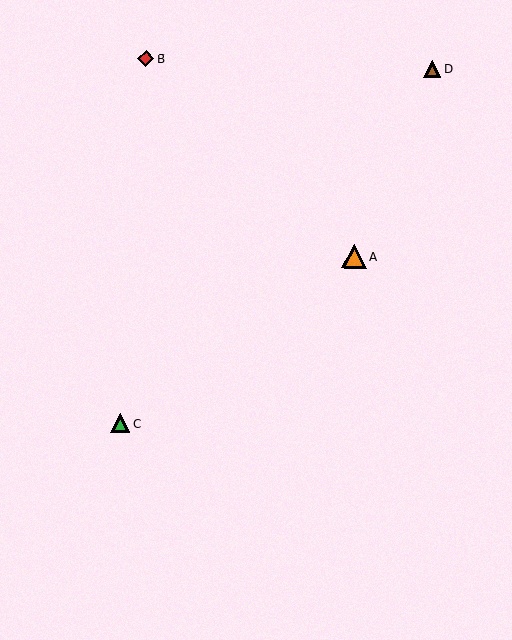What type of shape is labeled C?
Shape C is a green triangle.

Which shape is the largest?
The orange triangle (labeled A) is the largest.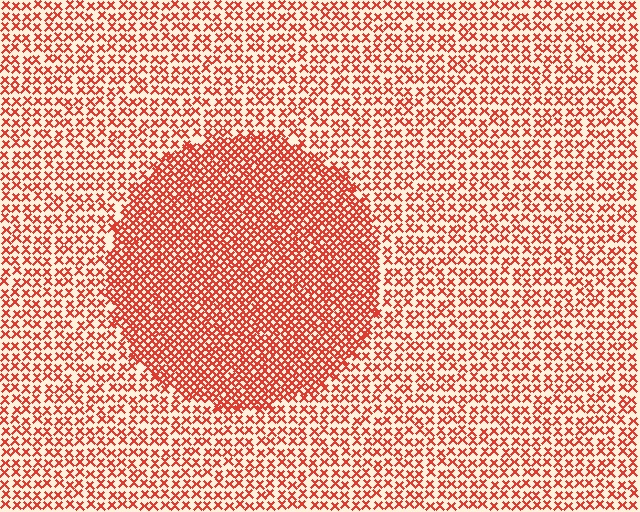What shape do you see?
I see a circle.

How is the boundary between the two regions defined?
The boundary is defined by a change in element density (approximately 2.0x ratio). All elements are the same color, size, and shape.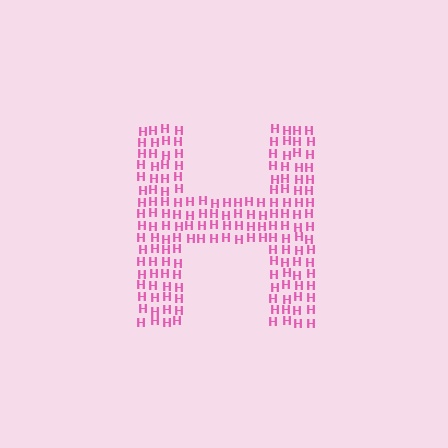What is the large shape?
The large shape is the letter H.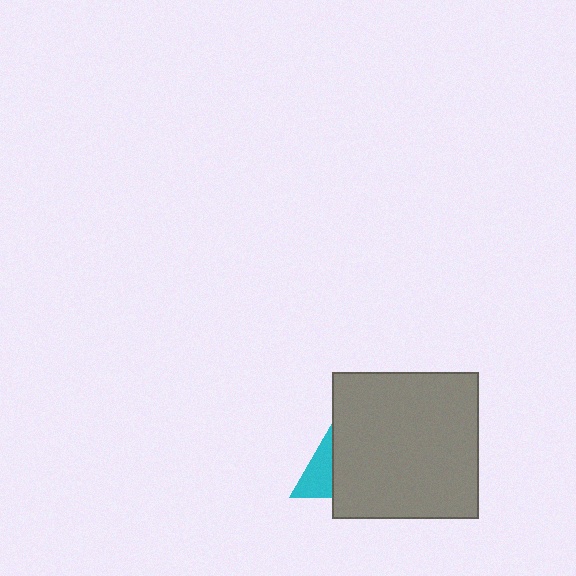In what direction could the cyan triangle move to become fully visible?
The cyan triangle could move left. That would shift it out from behind the gray square entirely.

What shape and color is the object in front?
The object in front is a gray square.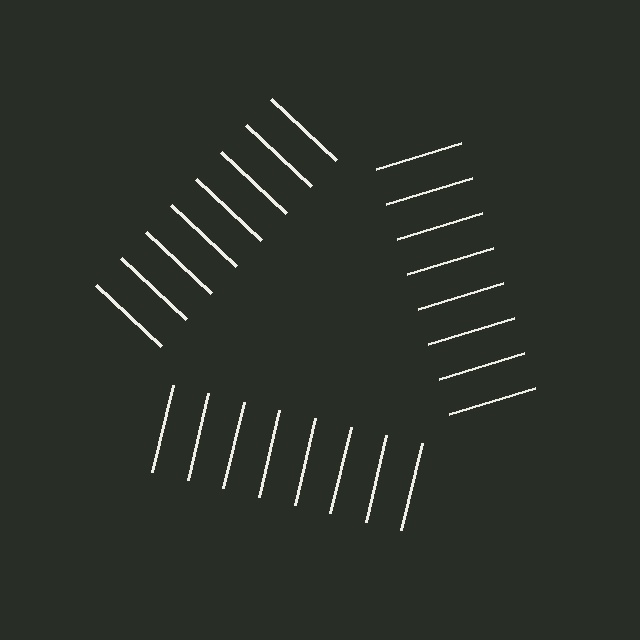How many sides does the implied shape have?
3 sides — the line-ends trace a triangle.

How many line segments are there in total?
24 — 8 along each of the 3 edges.